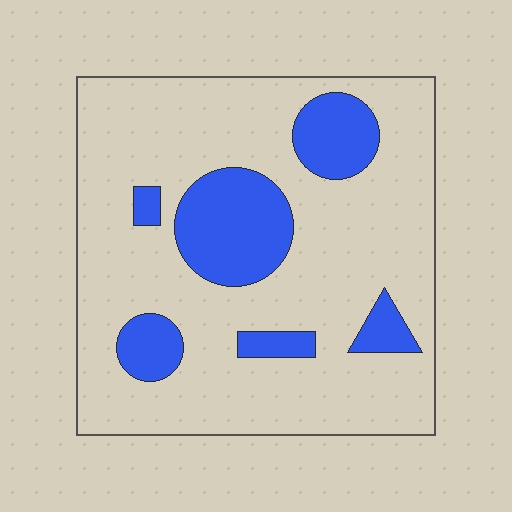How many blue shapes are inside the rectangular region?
6.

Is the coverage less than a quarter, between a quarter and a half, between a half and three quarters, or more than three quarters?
Less than a quarter.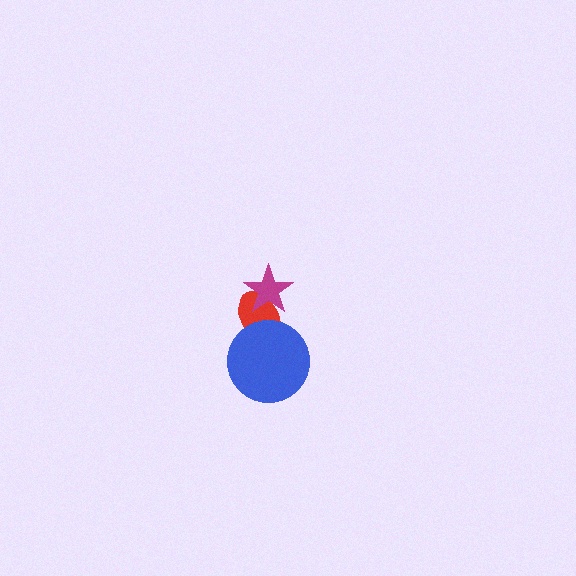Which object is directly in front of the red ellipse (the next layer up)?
The magenta star is directly in front of the red ellipse.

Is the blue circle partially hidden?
No, no other shape covers it.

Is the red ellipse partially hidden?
Yes, it is partially covered by another shape.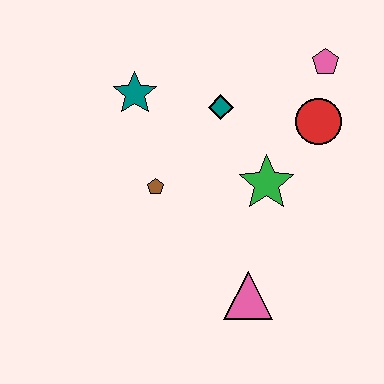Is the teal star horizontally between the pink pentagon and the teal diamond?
No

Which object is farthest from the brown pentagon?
The pink pentagon is farthest from the brown pentagon.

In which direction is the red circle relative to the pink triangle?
The red circle is above the pink triangle.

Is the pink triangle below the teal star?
Yes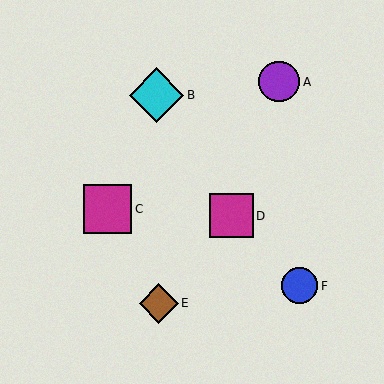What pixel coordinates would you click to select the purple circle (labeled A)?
Click at (279, 82) to select the purple circle A.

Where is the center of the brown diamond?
The center of the brown diamond is at (159, 303).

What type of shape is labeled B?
Shape B is a cyan diamond.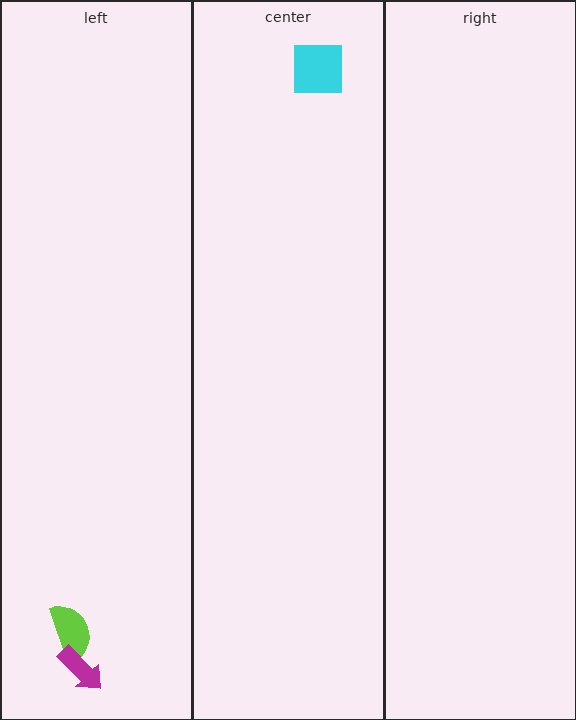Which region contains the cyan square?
The center region.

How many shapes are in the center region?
1.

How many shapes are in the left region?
2.